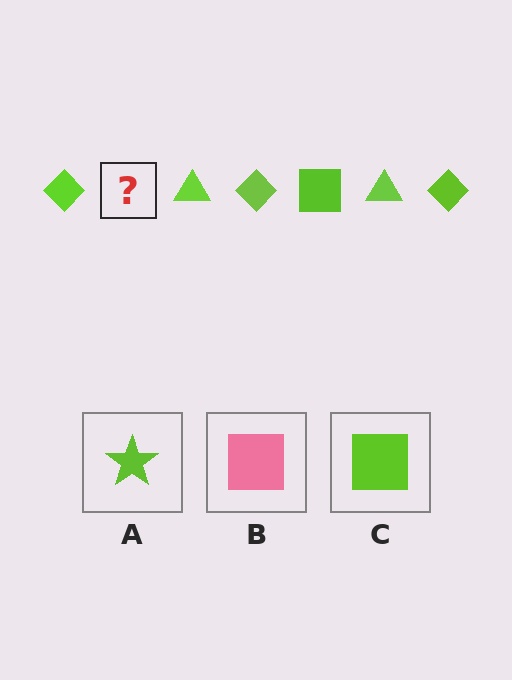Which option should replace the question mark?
Option C.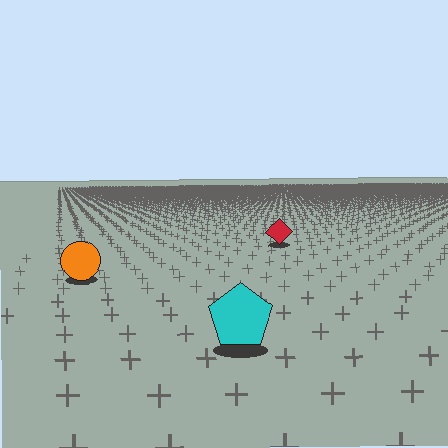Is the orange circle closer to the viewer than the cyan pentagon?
No. The cyan pentagon is closer — you can tell from the texture gradient: the ground texture is coarser near it.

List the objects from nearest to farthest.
From nearest to farthest: the cyan pentagon, the orange circle, the red diamond.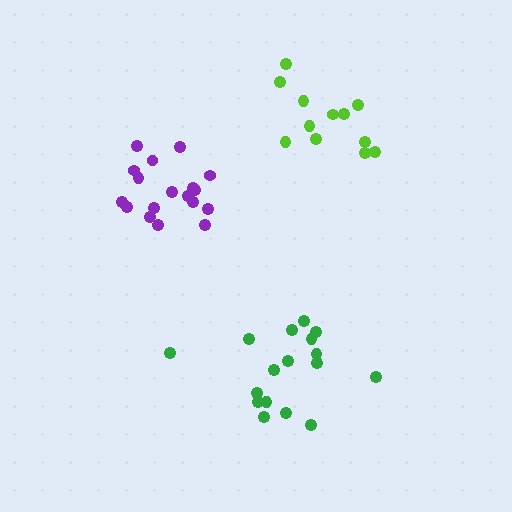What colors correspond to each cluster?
The clusters are colored: purple, green, lime.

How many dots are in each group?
Group 1: 18 dots, Group 2: 17 dots, Group 3: 12 dots (47 total).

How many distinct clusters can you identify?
There are 3 distinct clusters.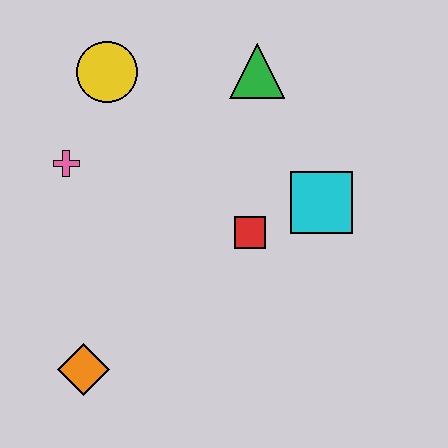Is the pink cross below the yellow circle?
Yes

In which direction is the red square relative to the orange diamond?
The red square is to the right of the orange diamond.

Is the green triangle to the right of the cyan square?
No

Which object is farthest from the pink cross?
The cyan square is farthest from the pink cross.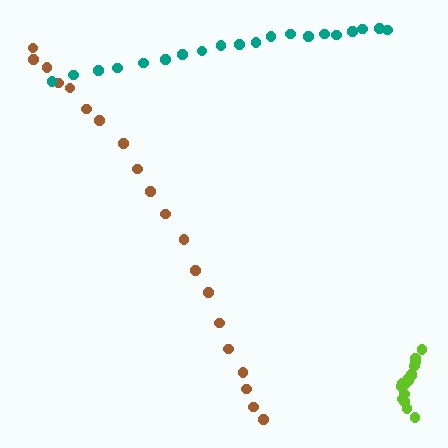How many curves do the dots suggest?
There are 3 distinct paths.